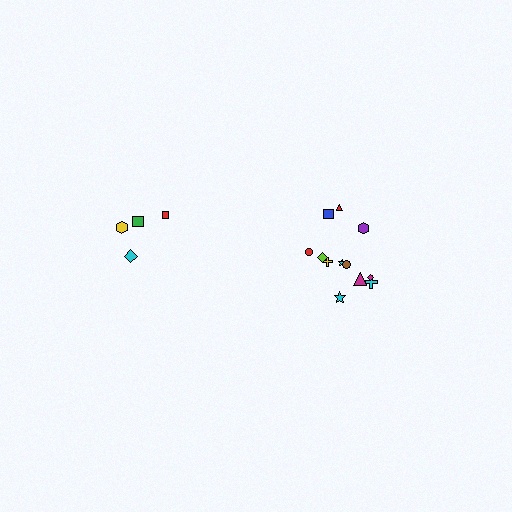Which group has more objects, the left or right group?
The right group.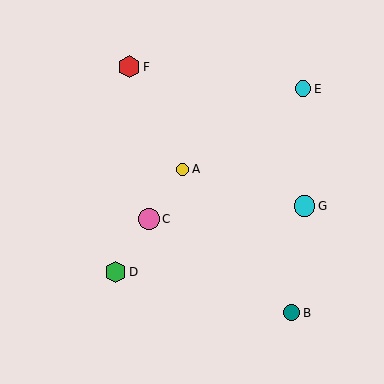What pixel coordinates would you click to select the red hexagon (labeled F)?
Click at (129, 67) to select the red hexagon F.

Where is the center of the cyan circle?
The center of the cyan circle is at (303, 89).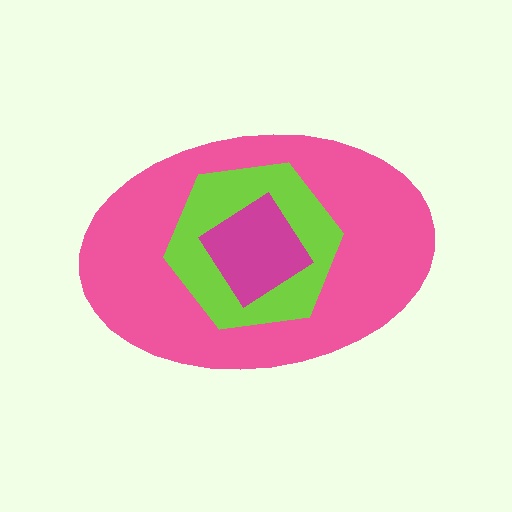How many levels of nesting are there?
3.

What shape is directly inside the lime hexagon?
The magenta diamond.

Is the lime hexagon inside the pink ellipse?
Yes.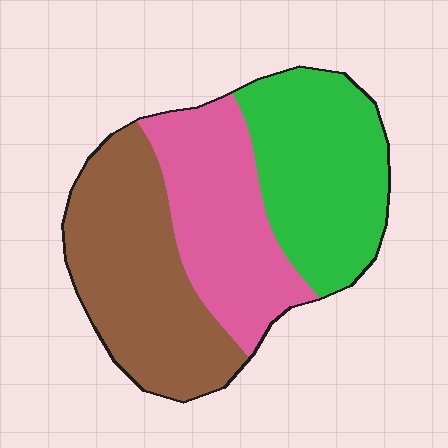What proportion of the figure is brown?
Brown takes up between a quarter and a half of the figure.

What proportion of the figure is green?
Green covers roughly 35% of the figure.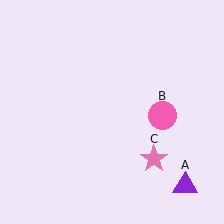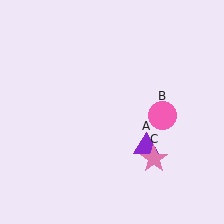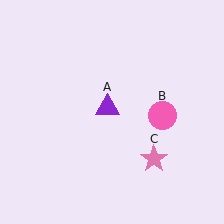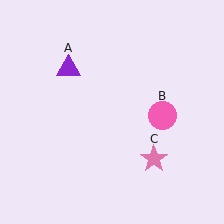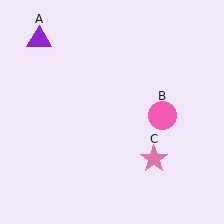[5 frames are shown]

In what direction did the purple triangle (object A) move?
The purple triangle (object A) moved up and to the left.